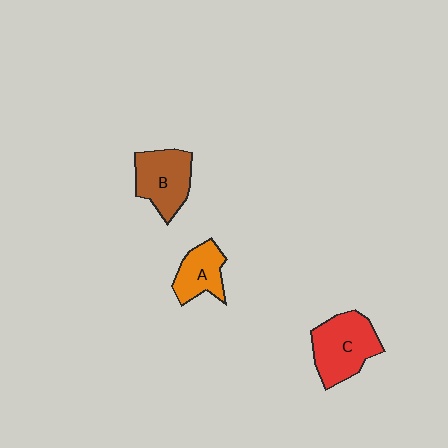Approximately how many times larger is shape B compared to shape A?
Approximately 1.3 times.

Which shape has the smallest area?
Shape A (orange).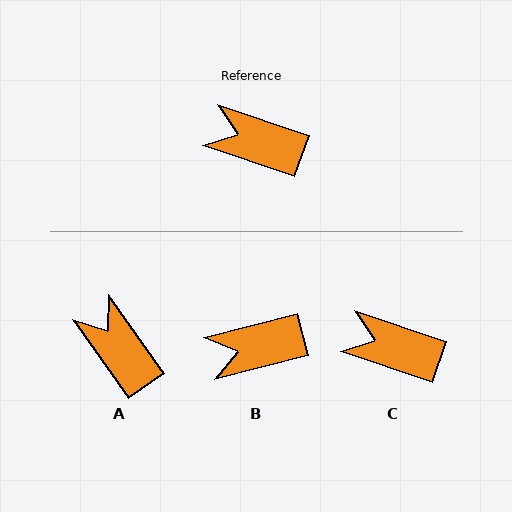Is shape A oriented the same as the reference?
No, it is off by about 36 degrees.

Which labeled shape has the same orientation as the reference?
C.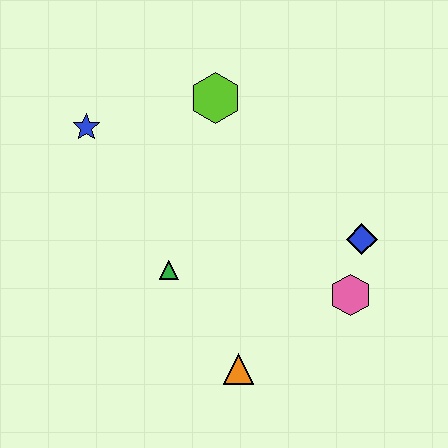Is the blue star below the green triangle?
No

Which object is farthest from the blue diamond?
The blue star is farthest from the blue diamond.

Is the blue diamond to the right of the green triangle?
Yes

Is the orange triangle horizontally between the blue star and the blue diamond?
Yes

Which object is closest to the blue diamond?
The pink hexagon is closest to the blue diamond.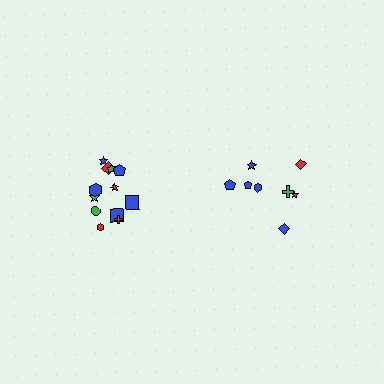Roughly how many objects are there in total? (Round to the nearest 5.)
Roughly 20 objects in total.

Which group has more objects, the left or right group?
The left group.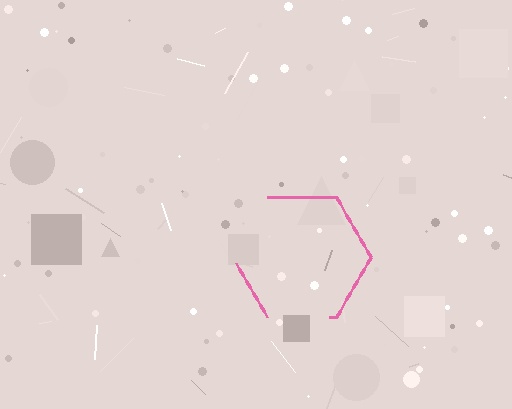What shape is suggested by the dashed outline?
The dashed outline suggests a hexagon.